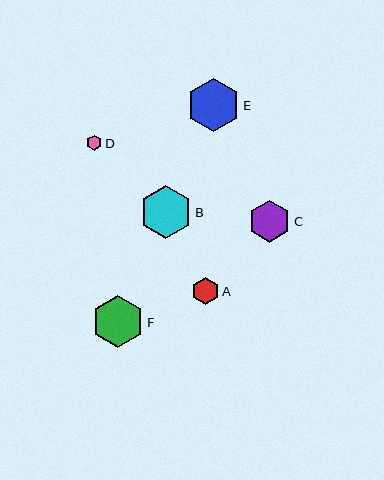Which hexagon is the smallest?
Hexagon D is the smallest with a size of approximately 15 pixels.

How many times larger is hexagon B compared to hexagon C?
Hexagon B is approximately 1.2 times the size of hexagon C.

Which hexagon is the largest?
Hexagon E is the largest with a size of approximately 53 pixels.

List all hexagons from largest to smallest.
From largest to smallest: E, B, F, C, A, D.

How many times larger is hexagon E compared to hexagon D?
Hexagon E is approximately 3.4 times the size of hexagon D.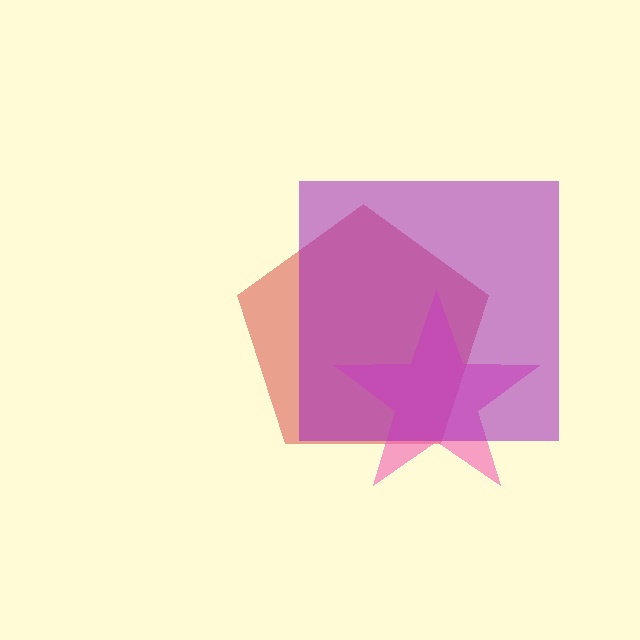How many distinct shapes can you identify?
There are 3 distinct shapes: a red pentagon, a pink star, a purple square.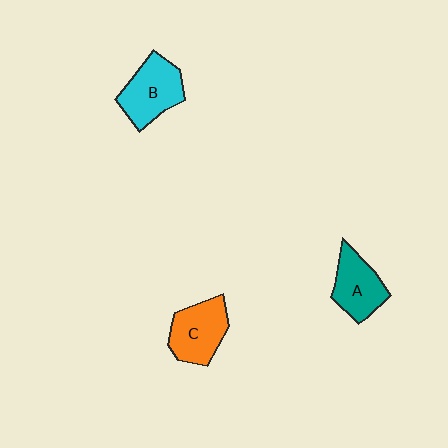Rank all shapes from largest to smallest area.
From largest to smallest: B (cyan), C (orange), A (teal).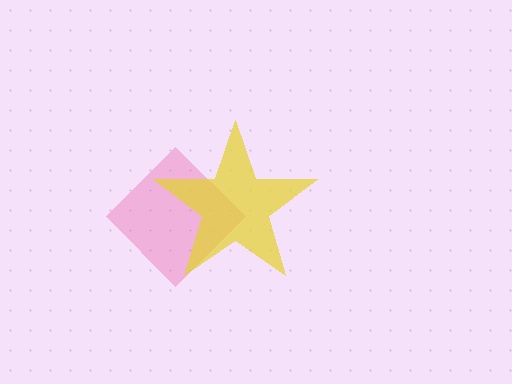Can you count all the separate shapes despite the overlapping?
Yes, there are 2 separate shapes.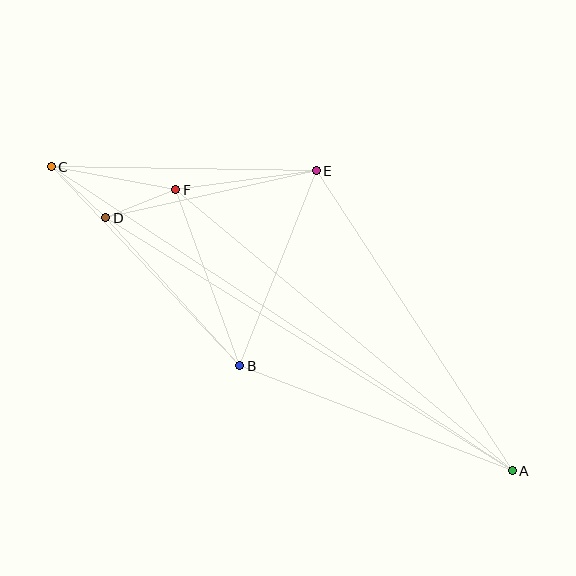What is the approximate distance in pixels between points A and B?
The distance between A and B is approximately 292 pixels.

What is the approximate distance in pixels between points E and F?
The distance between E and F is approximately 142 pixels.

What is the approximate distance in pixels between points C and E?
The distance between C and E is approximately 265 pixels.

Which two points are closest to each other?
Points C and D are closest to each other.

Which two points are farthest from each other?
Points A and C are farthest from each other.